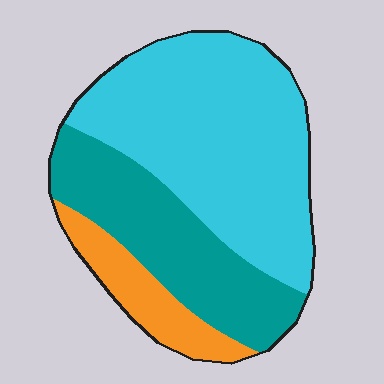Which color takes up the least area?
Orange, at roughly 15%.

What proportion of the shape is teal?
Teal covers about 30% of the shape.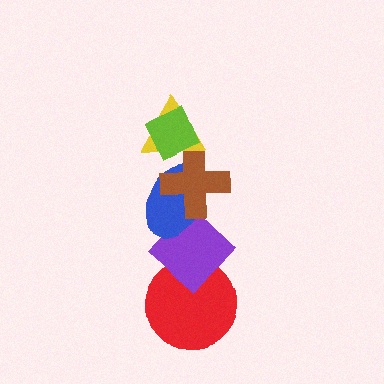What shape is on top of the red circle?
The purple diamond is on top of the red circle.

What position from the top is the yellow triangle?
The yellow triangle is 2nd from the top.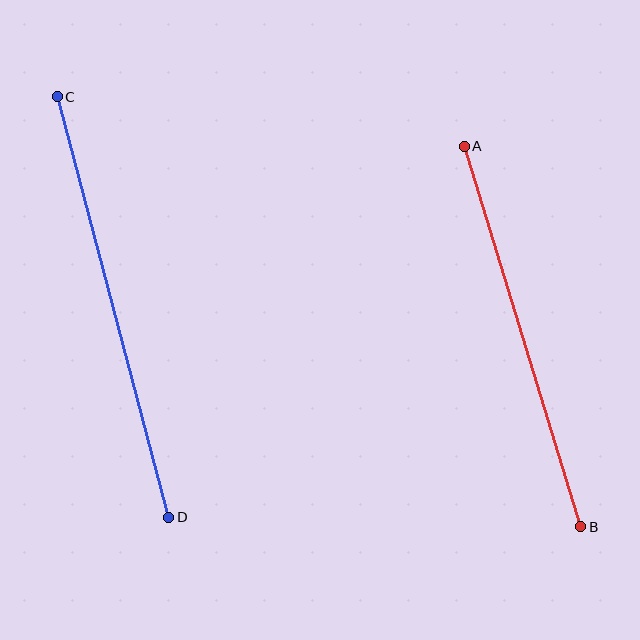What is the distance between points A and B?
The distance is approximately 398 pixels.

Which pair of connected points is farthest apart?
Points C and D are farthest apart.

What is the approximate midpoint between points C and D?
The midpoint is at approximately (113, 307) pixels.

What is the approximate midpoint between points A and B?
The midpoint is at approximately (522, 337) pixels.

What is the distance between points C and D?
The distance is approximately 435 pixels.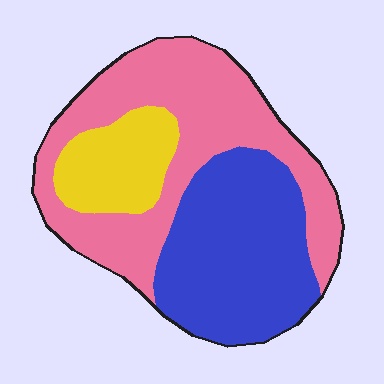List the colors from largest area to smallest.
From largest to smallest: pink, blue, yellow.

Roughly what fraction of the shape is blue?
Blue covers roughly 40% of the shape.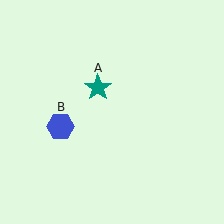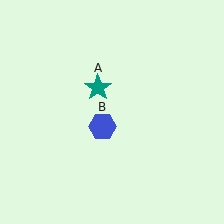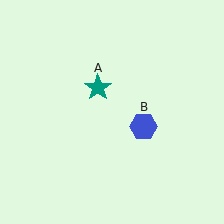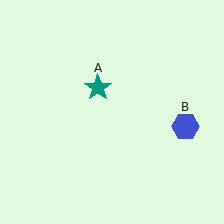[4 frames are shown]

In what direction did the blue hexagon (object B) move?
The blue hexagon (object B) moved right.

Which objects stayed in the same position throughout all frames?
Teal star (object A) remained stationary.